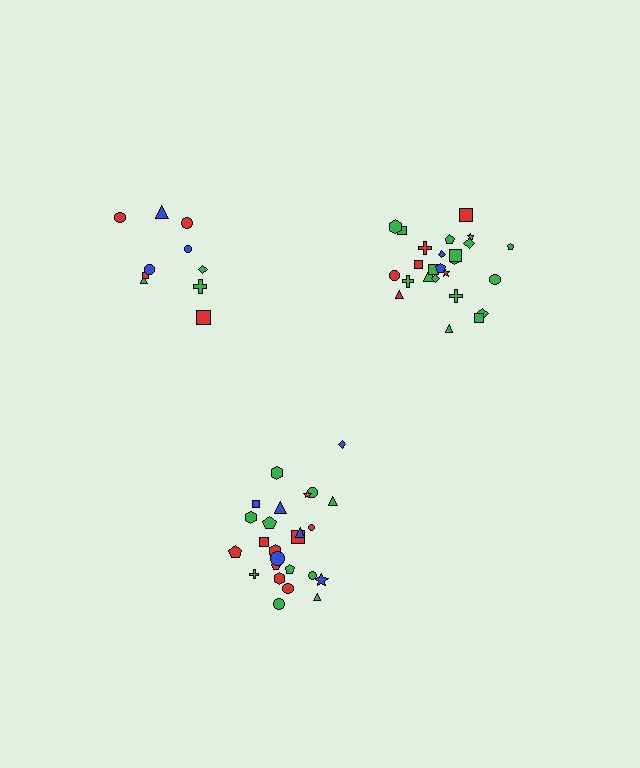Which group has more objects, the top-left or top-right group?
The top-right group.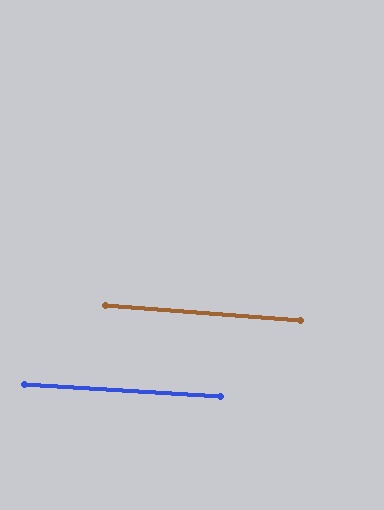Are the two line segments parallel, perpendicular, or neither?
Parallel — their directions differ by only 1.1°.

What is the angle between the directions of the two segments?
Approximately 1 degree.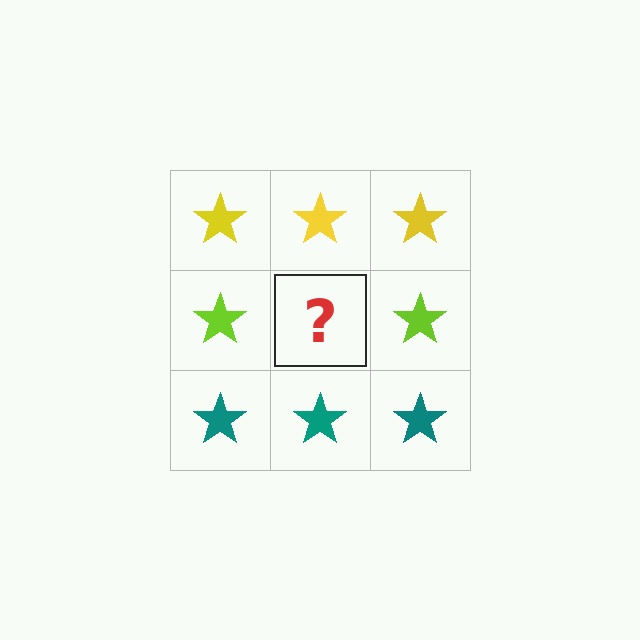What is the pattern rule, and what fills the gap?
The rule is that each row has a consistent color. The gap should be filled with a lime star.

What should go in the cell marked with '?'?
The missing cell should contain a lime star.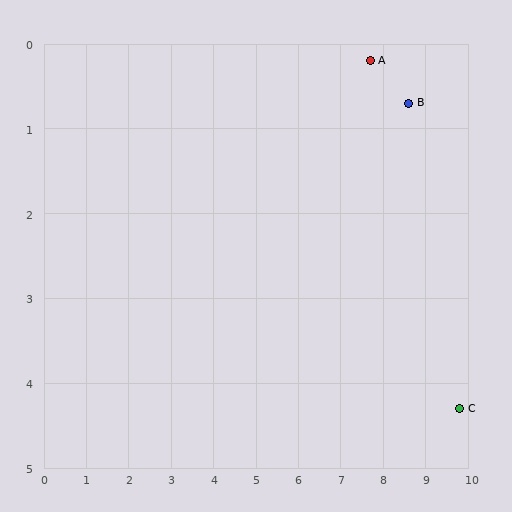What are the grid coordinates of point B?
Point B is at approximately (8.6, 0.7).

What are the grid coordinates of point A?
Point A is at approximately (7.7, 0.2).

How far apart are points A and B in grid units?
Points A and B are about 1.0 grid units apart.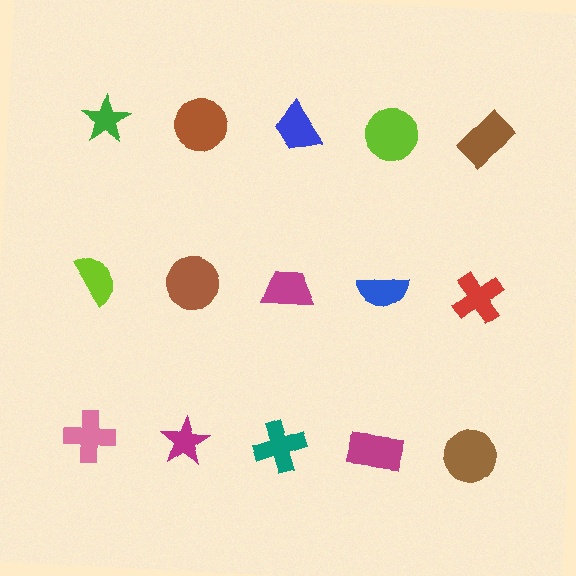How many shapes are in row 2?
5 shapes.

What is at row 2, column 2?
A brown circle.